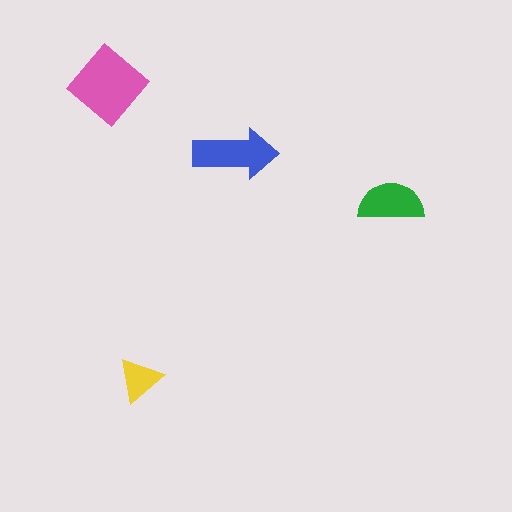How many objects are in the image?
There are 4 objects in the image.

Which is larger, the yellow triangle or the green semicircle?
The green semicircle.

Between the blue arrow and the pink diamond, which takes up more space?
The pink diamond.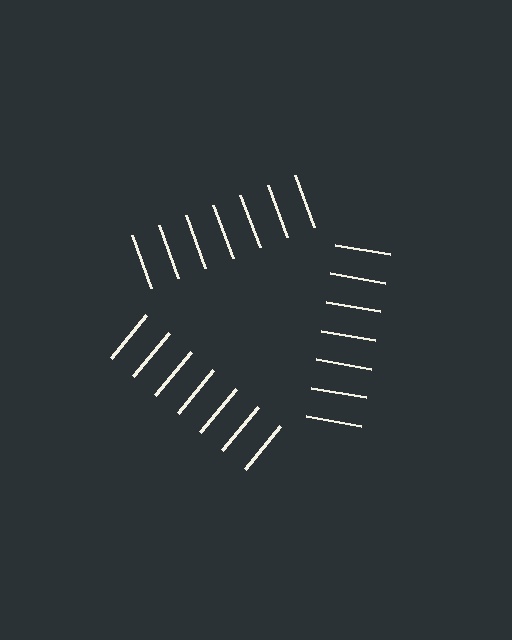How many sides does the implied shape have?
3 sides — the line-ends trace a triangle.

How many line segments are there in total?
21 — 7 along each of the 3 edges.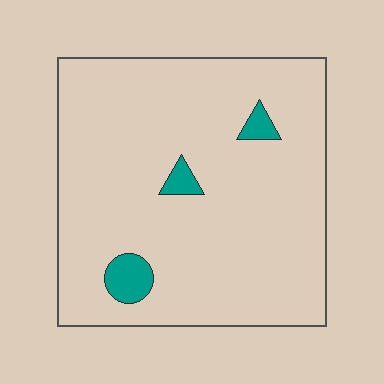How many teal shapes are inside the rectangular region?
3.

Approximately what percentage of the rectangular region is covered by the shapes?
Approximately 5%.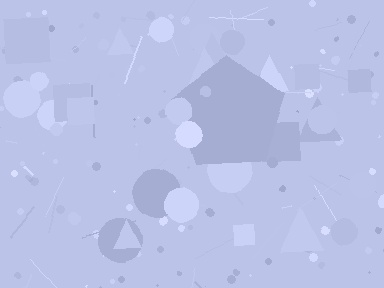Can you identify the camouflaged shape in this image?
The camouflaged shape is a pentagon.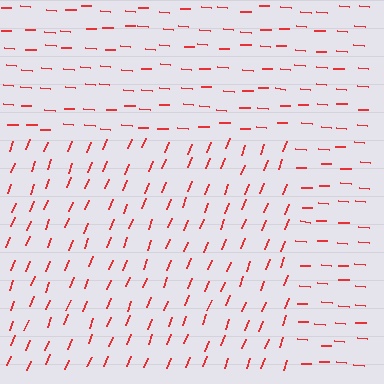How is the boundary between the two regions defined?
The boundary is defined purely by a change in line orientation (approximately 72 degrees difference). All lines are the same color and thickness.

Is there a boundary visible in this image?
Yes, there is a texture boundary formed by a change in line orientation.